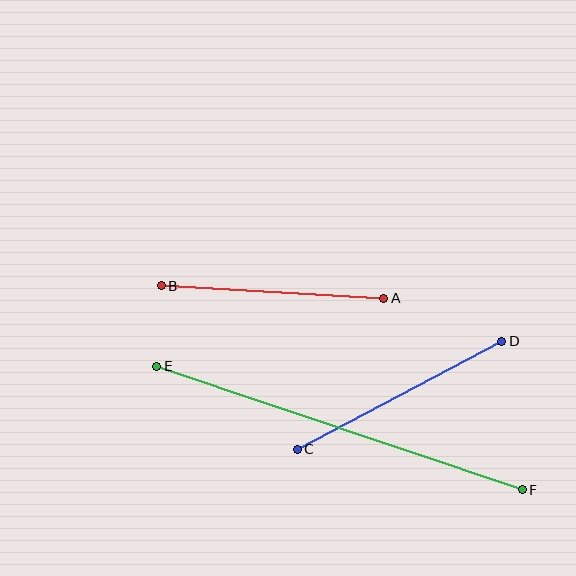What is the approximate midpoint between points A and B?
The midpoint is at approximately (273, 292) pixels.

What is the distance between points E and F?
The distance is approximately 385 pixels.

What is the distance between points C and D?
The distance is approximately 231 pixels.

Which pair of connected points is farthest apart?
Points E and F are farthest apart.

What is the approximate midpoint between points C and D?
The midpoint is at approximately (400, 395) pixels.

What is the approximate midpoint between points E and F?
The midpoint is at approximately (339, 428) pixels.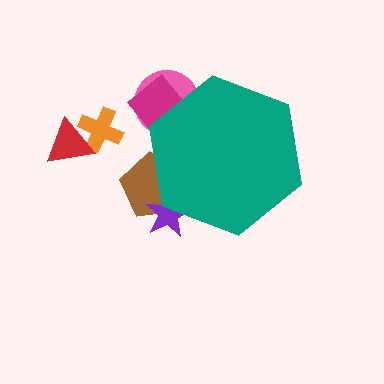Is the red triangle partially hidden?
No, the red triangle is fully visible.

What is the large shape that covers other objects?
A teal hexagon.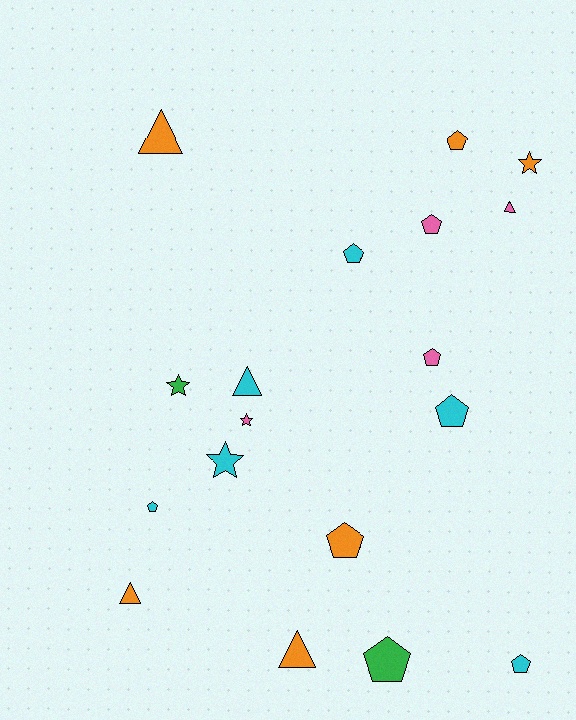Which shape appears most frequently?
Pentagon, with 9 objects.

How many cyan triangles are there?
There is 1 cyan triangle.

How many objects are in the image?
There are 18 objects.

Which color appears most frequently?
Cyan, with 6 objects.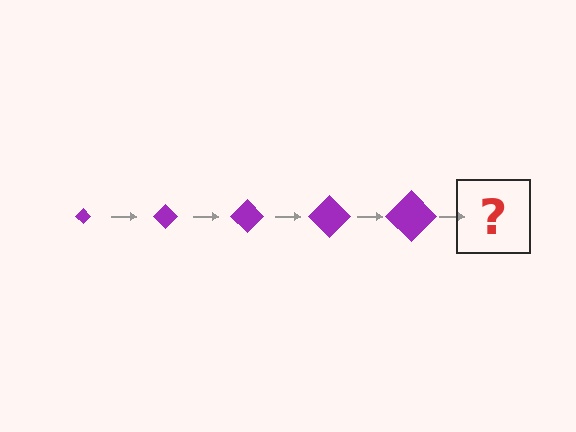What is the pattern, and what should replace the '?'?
The pattern is that the diamond gets progressively larger each step. The '?' should be a purple diamond, larger than the previous one.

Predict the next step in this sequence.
The next step is a purple diamond, larger than the previous one.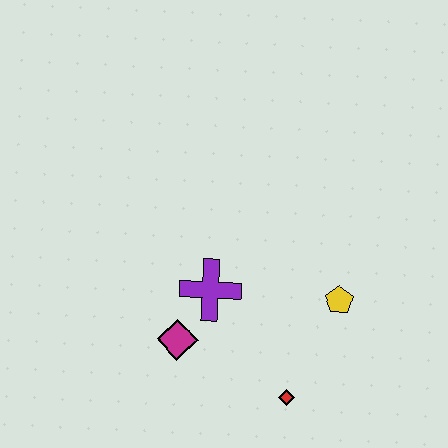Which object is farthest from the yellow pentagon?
The magenta diamond is farthest from the yellow pentagon.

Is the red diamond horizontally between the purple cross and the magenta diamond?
No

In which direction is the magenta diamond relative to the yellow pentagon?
The magenta diamond is to the left of the yellow pentagon.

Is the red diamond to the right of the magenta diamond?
Yes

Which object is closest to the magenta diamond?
The purple cross is closest to the magenta diamond.